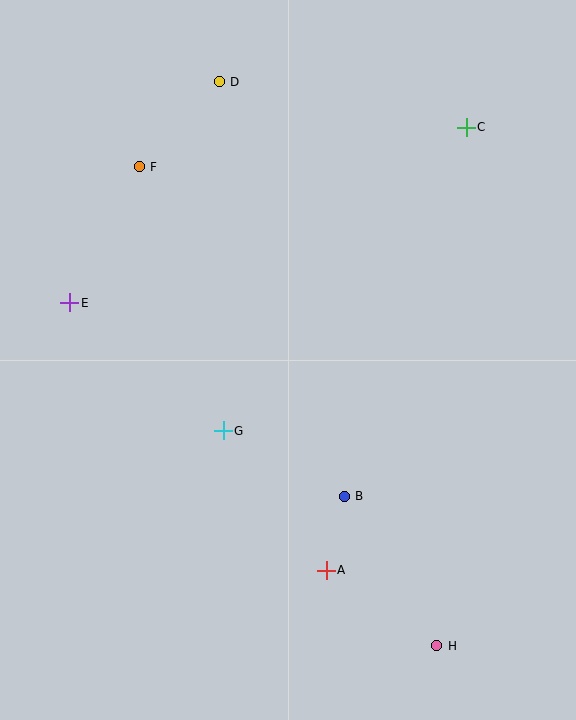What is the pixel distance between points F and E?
The distance between F and E is 153 pixels.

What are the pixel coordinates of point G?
Point G is at (223, 431).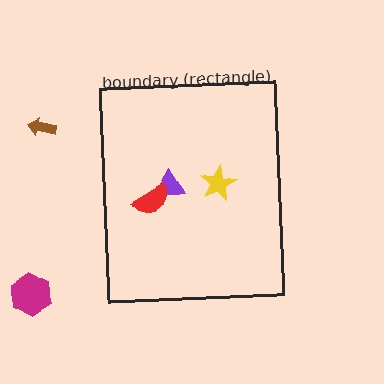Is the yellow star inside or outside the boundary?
Inside.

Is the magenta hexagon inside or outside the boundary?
Outside.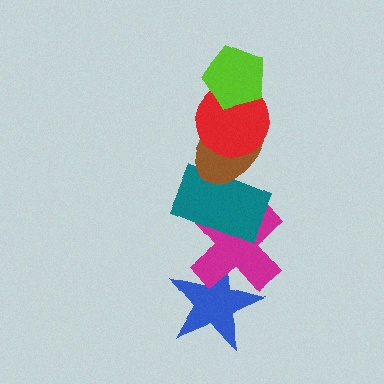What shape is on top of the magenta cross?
The teal rectangle is on top of the magenta cross.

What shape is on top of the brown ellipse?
The red circle is on top of the brown ellipse.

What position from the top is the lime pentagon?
The lime pentagon is 1st from the top.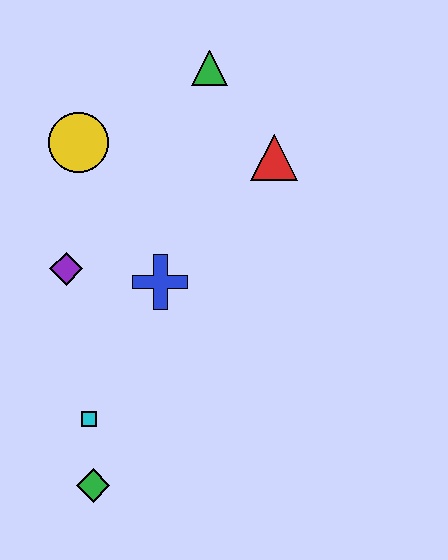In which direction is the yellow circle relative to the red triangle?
The yellow circle is to the left of the red triangle.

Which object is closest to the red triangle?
The green triangle is closest to the red triangle.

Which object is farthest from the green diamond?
The green triangle is farthest from the green diamond.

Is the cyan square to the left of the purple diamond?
No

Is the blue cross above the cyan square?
Yes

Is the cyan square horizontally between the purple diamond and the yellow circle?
No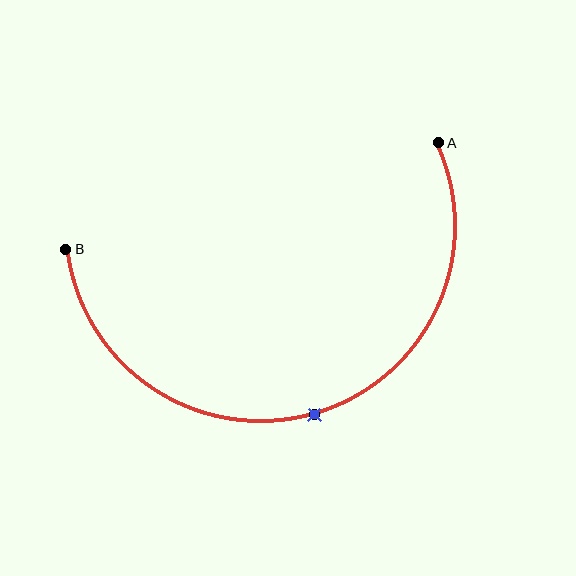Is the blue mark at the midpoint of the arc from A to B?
Yes. The blue mark lies on the arc at equal arc-length from both A and B — it is the arc midpoint.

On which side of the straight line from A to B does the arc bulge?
The arc bulges below the straight line connecting A and B.